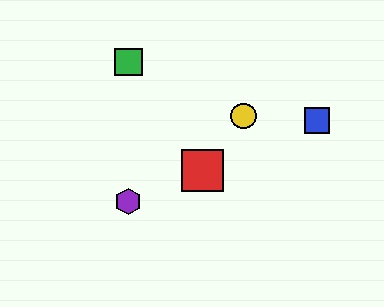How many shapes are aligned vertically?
2 shapes (the green square, the purple hexagon) are aligned vertically.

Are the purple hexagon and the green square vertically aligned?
Yes, both are at x≈128.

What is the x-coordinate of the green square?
The green square is at x≈128.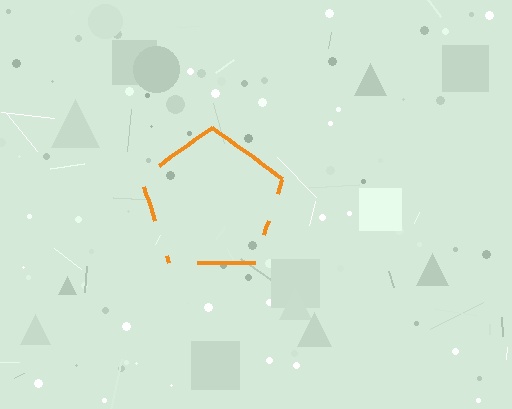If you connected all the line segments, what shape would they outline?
They would outline a pentagon.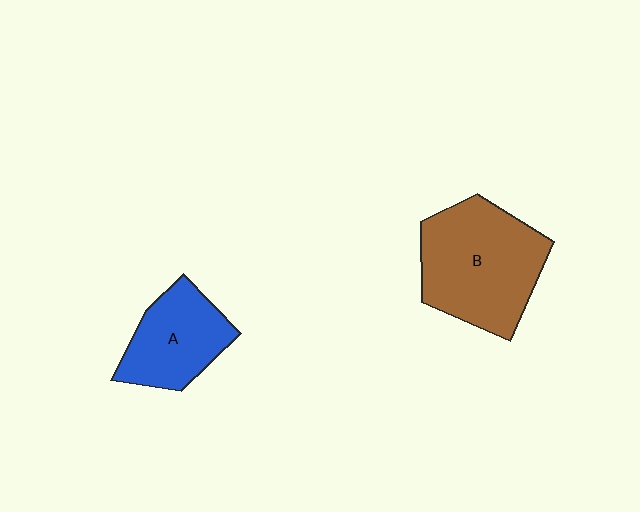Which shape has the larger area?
Shape B (brown).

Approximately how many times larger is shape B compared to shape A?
Approximately 1.6 times.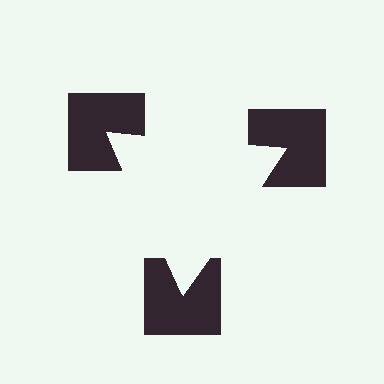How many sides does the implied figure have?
3 sides.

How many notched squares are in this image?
There are 3 — one at each vertex of the illusory triangle.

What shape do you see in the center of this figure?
An illusory triangle — its edges are inferred from the aligned wedge cuts in the notched squares, not physically drawn.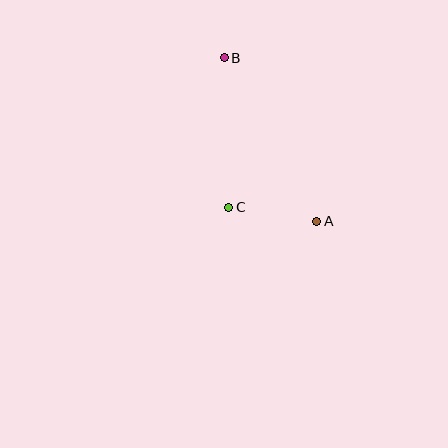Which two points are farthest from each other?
Points A and B are farthest from each other.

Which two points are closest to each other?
Points A and C are closest to each other.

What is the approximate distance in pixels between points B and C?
The distance between B and C is approximately 150 pixels.